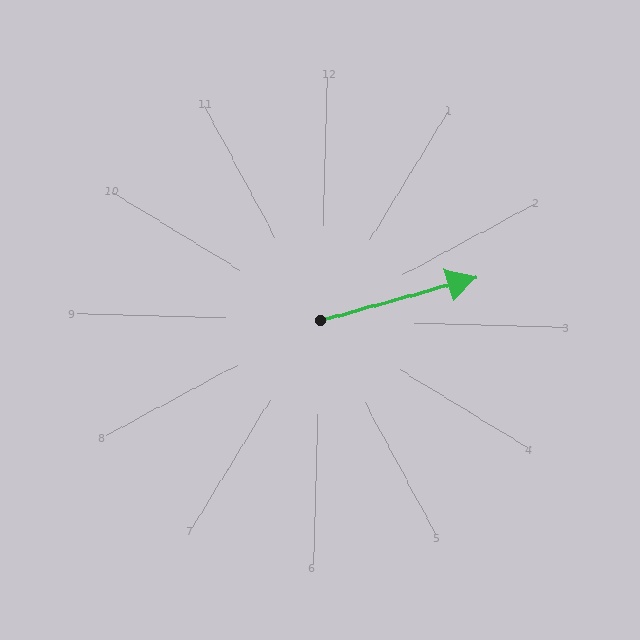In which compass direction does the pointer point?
East.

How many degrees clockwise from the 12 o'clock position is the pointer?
Approximately 73 degrees.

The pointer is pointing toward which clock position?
Roughly 2 o'clock.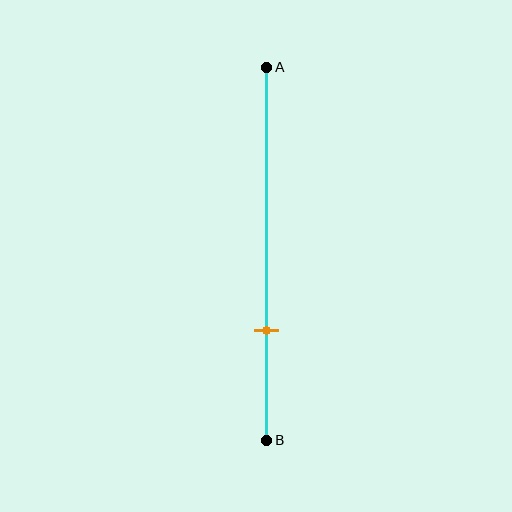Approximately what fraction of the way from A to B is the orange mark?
The orange mark is approximately 70% of the way from A to B.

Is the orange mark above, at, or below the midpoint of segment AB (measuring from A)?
The orange mark is below the midpoint of segment AB.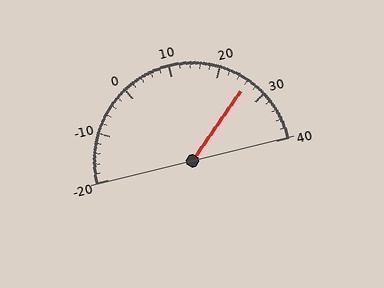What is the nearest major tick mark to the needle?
The nearest major tick mark is 30.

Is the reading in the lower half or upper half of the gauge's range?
The reading is in the upper half of the range (-20 to 40).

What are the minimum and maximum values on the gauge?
The gauge ranges from -20 to 40.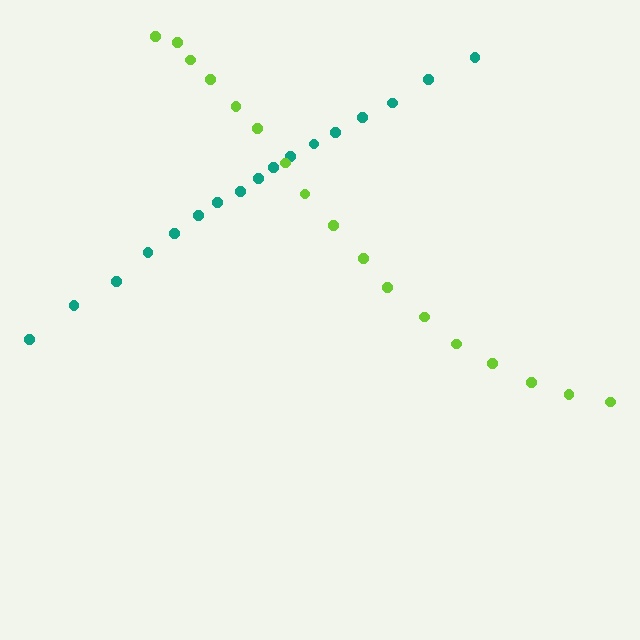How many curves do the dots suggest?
There are 2 distinct paths.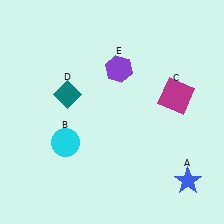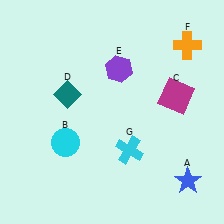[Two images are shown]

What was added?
An orange cross (F), a cyan cross (G) were added in Image 2.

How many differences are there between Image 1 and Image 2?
There are 2 differences between the two images.